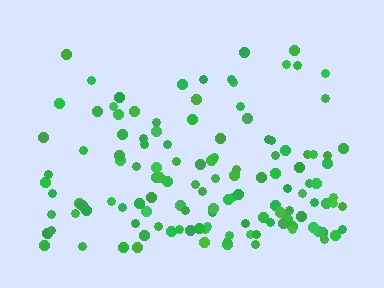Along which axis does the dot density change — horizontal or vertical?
Vertical.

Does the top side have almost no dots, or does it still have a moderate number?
Still a moderate number, just noticeably fewer than the bottom.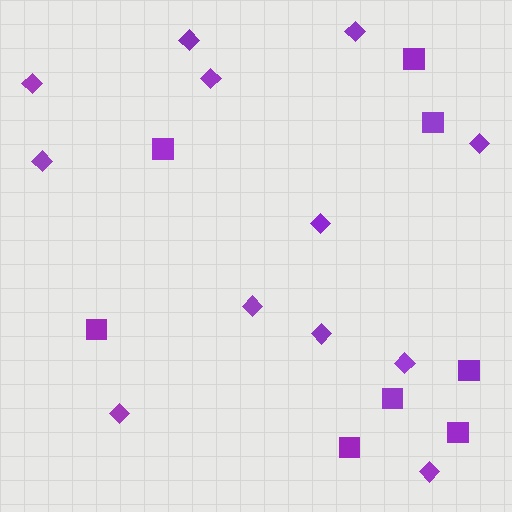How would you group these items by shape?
There are 2 groups: one group of squares (8) and one group of diamonds (12).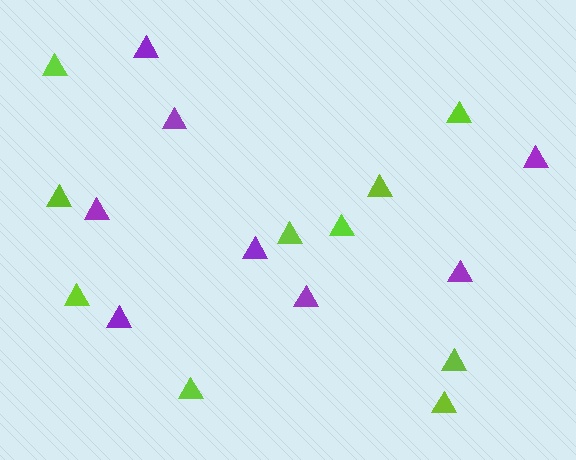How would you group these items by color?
There are 2 groups: one group of lime triangles (10) and one group of purple triangles (8).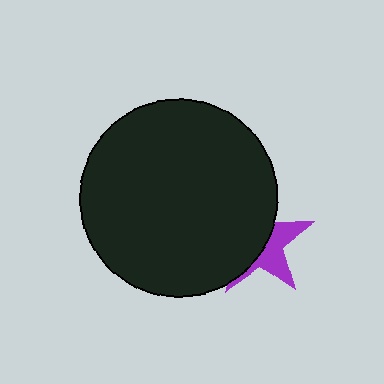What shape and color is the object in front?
The object in front is a black circle.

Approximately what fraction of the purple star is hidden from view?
Roughly 59% of the purple star is hidden behind the black circle.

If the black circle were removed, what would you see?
You would see the complete purple star.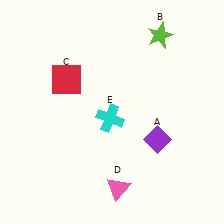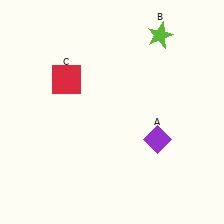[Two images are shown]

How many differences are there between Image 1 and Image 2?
There are 2 differences between the two images.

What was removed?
The cyan cross (E), the pink triangle (D) were removed in Image 2.